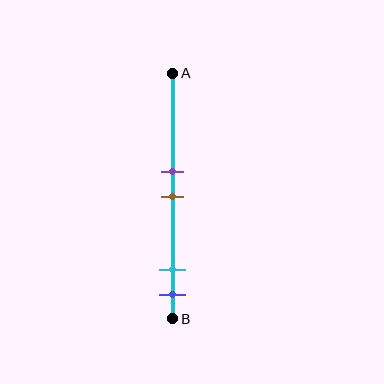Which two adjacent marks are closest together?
The purple and brown marks are the closest adjacent pair.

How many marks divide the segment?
There are 4 marks dividing the segment.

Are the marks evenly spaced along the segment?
No, the marks are not evenly spaced.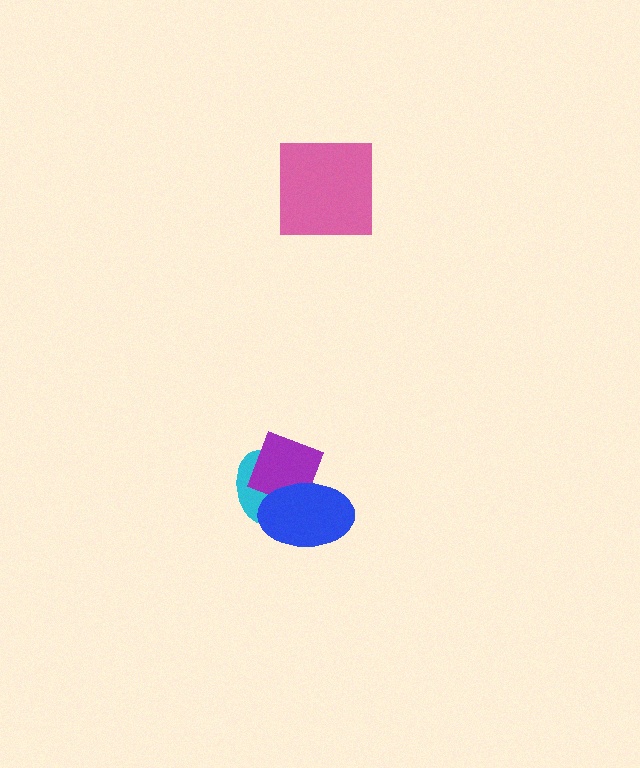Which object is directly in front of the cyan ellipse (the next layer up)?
The purple square is directly in front of the cyan ellipse.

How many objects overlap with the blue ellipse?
2 objects overlap with the blue ellipse.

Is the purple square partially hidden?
Yes, it is partially covered by another shape.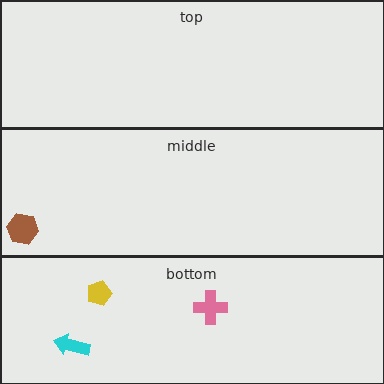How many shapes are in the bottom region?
3.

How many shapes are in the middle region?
1.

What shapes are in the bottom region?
The pink cross, the cyan arrow, the yellow pentagon.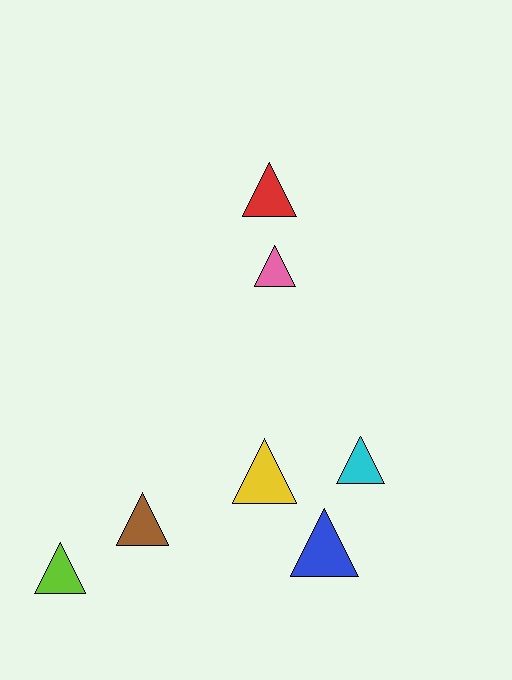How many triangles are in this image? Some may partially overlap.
There are 7 triangles.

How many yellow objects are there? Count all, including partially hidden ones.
There is 1 yellow object.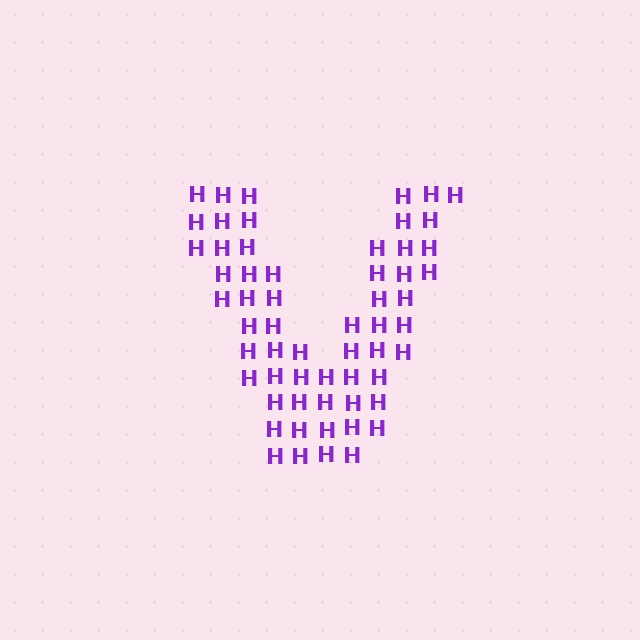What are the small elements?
The small elements are letter H's.